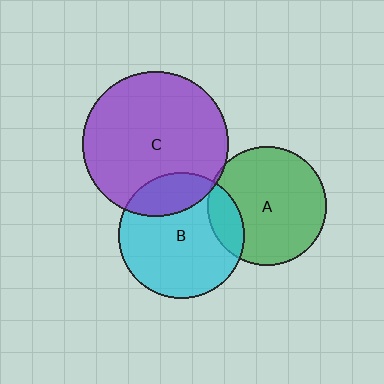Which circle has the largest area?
Circle C (purple).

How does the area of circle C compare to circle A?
Approximately 1.5 times.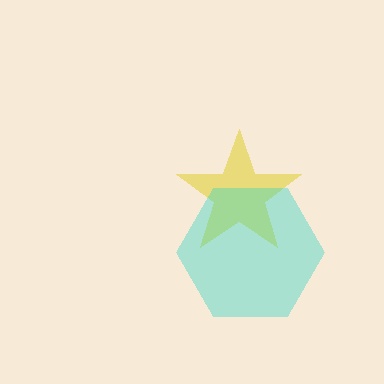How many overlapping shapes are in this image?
There are 2 overlapping shapes in the image.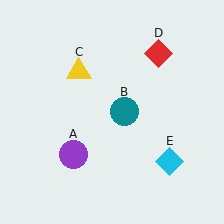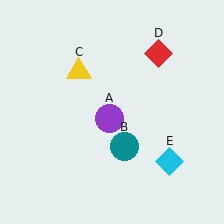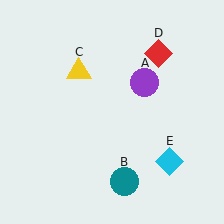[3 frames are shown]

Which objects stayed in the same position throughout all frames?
Yellow triangle (object C) and red diamond (object D) and cyan diamond (object E) remained stationary.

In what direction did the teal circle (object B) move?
The teal circle (object B) moved down.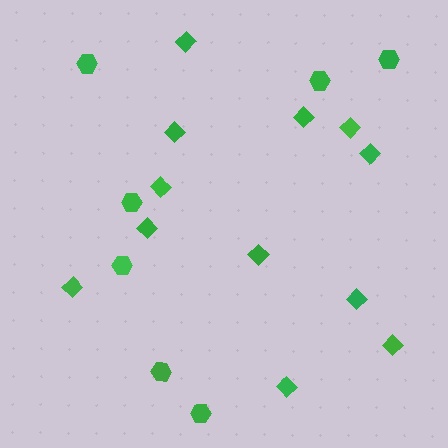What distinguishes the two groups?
There are 2 groups: one group of hexagons (7) and one group of diamonds (12).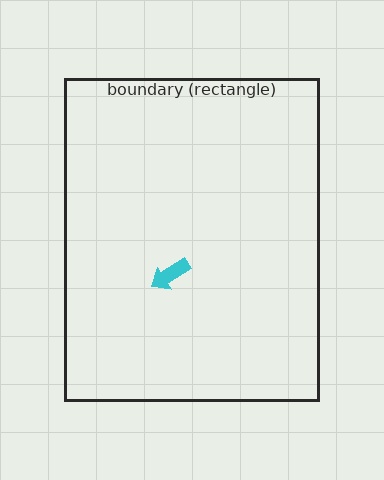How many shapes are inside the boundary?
1 inside, 0 outside.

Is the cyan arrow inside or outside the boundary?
Inside.